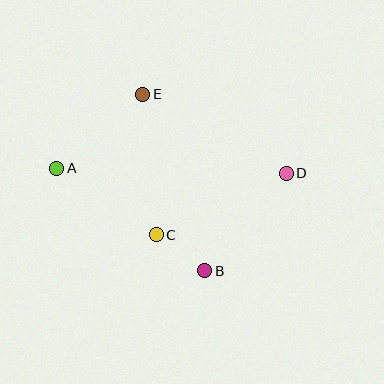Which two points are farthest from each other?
Points A and D are farthest from each other.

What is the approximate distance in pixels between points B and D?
The distance between B and D is approximately 127 pixels.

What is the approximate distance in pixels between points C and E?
The distance between C and E is approximately 141 pixels.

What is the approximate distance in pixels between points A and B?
The distance between A and B is approximately 180 pixels.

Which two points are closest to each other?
Points B and C are closest to each other.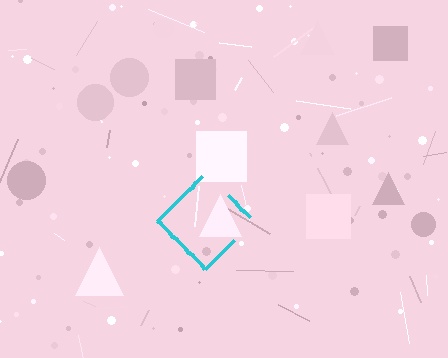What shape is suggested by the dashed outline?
The dashed outline suggests a diamond.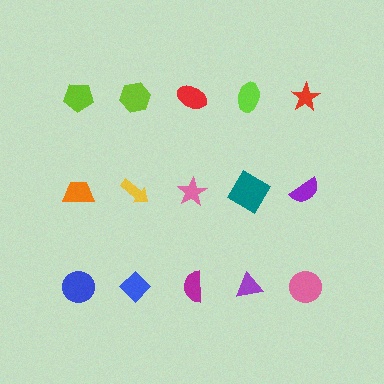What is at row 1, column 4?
A lime ellipse.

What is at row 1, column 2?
A lime hexagon.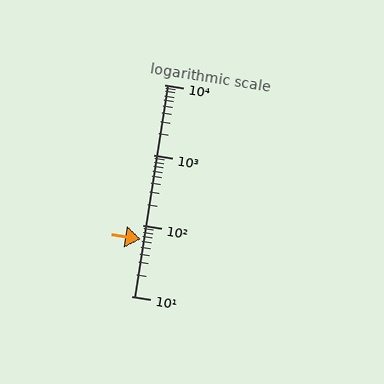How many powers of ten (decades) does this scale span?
The scale spans 3 decades, from 10 to 10000.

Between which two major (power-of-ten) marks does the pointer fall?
The pointer is between 10 and 100.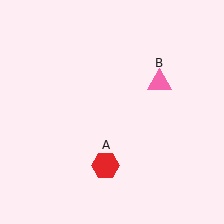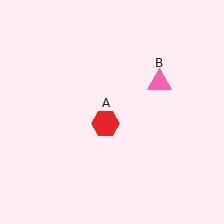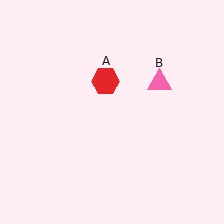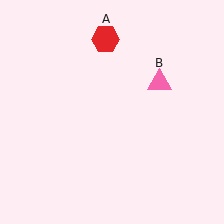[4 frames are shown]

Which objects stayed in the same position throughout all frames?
Pink triangle (object B) remained stationary.